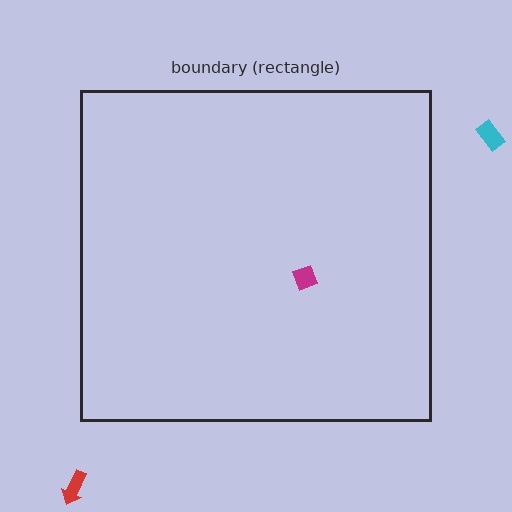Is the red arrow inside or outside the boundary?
Outside.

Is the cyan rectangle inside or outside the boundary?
Outside.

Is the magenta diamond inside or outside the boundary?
Inside.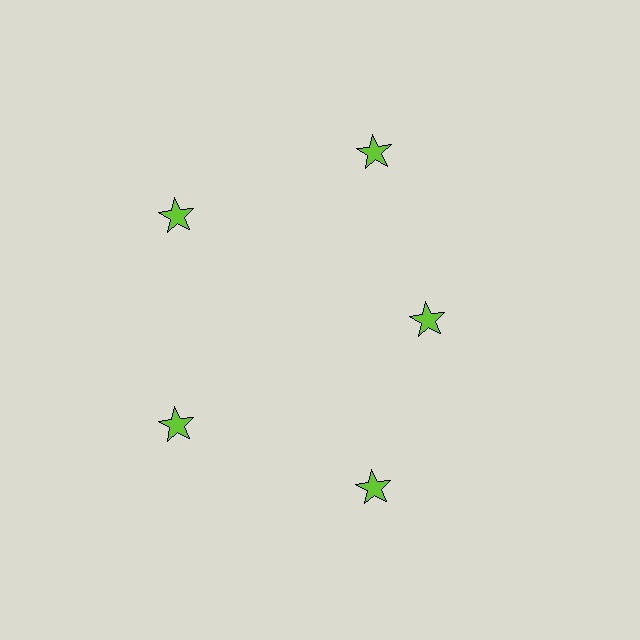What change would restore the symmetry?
The symmetry would be restored by moving it outward, back onto the ring so that all 5 stars sit at equal angles and equal distance from the center.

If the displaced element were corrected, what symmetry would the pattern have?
It would have 5-fold rotational symmetry — the pattern would map onto itself every 72 degrees.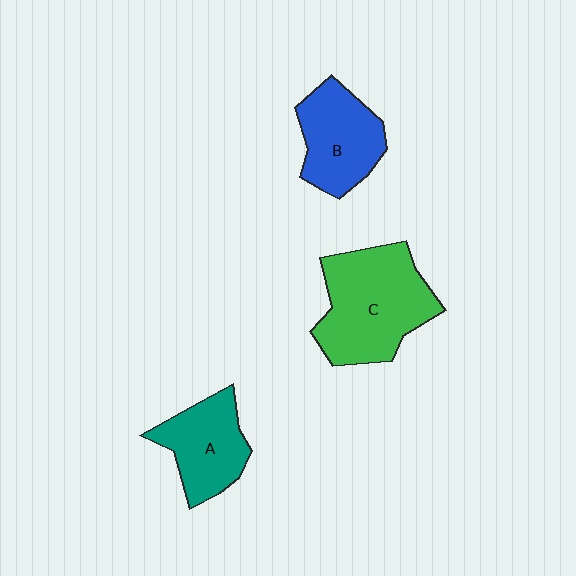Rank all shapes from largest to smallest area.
From largest to smallest: C (green), B (blue), A (teal).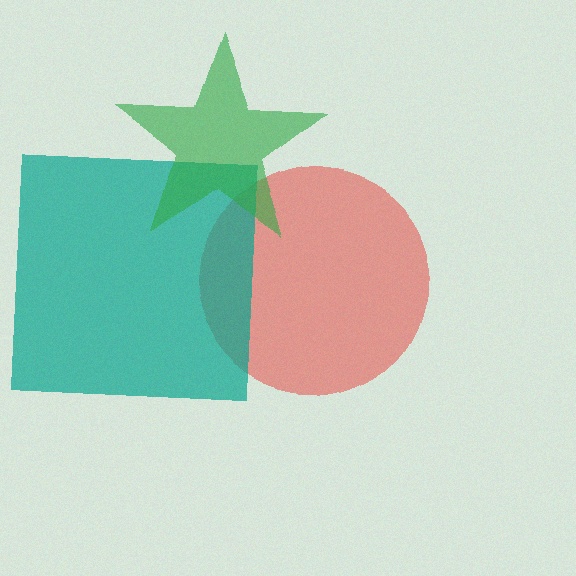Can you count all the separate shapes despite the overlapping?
Yes, there are 3 separate shapes.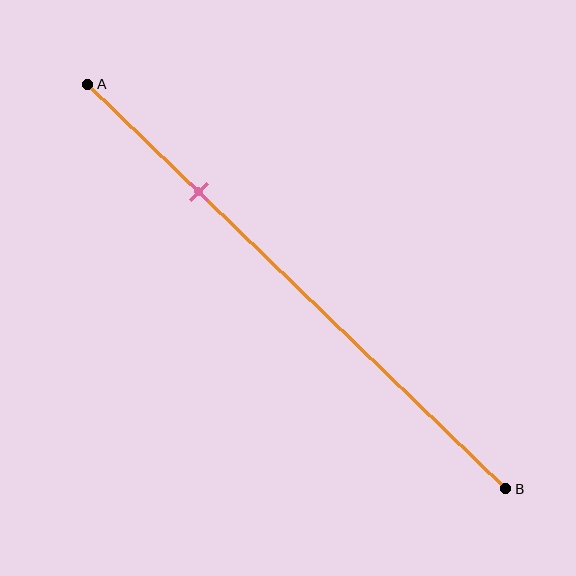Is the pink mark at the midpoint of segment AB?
No, the mark is at about 25% from A, not at the 50% midpoint.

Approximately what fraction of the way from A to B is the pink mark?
The pink mark is approximately 25% of the way from A to B.